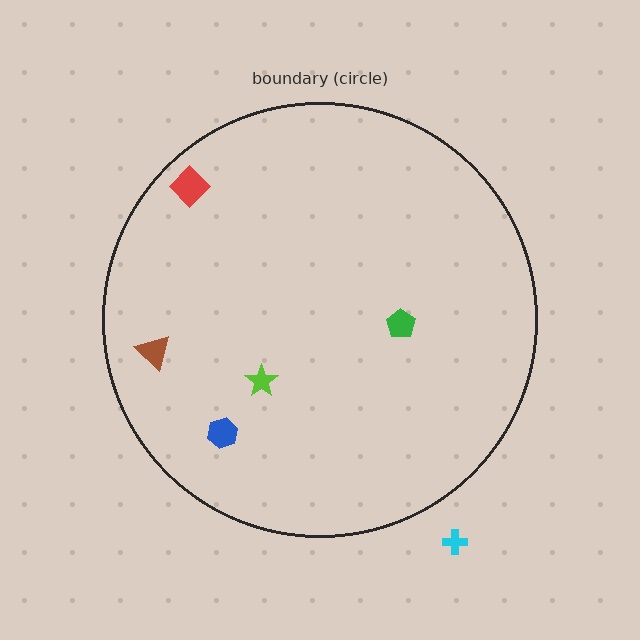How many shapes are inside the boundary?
5 inside, 1 outside.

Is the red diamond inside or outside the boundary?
Inside.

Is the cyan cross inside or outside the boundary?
Outside.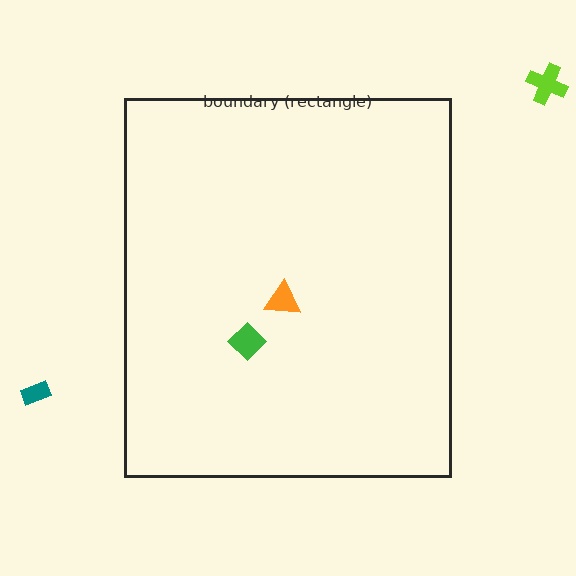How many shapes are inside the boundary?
2 inside, 2 outside.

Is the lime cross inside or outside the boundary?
Outside.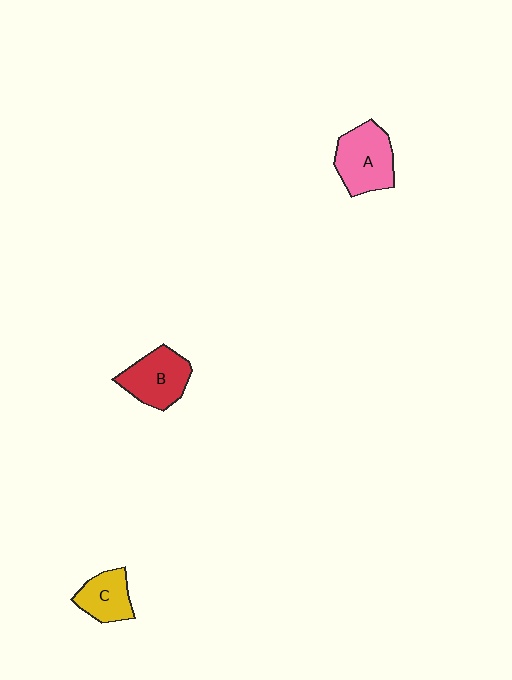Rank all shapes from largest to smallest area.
From largest to smallest: A (pink), B (red), C (yellow).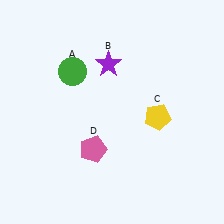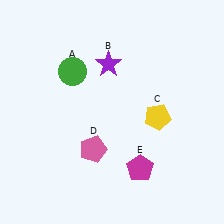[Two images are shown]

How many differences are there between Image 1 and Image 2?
There is 1 difference between the two images.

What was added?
A magenta pentagon (E) was added in Image 2.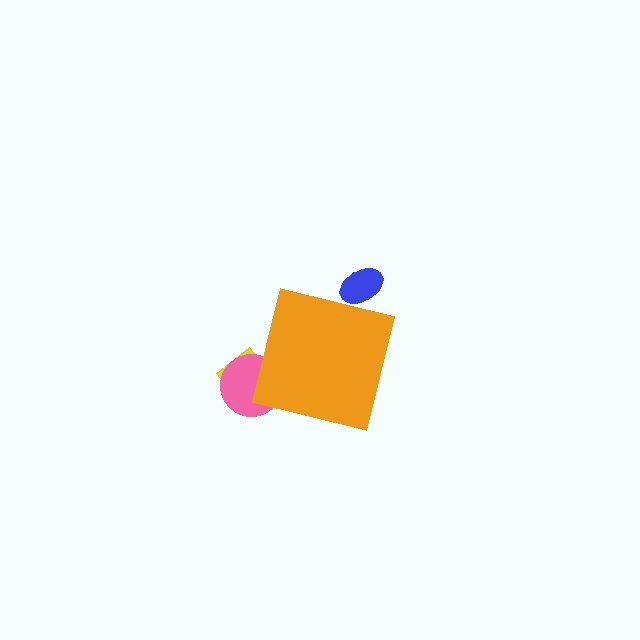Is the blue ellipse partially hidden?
Yes, the blue ellipse is partially hidden behind the orange square.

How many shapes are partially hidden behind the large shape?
3 shapes are partially hidden.